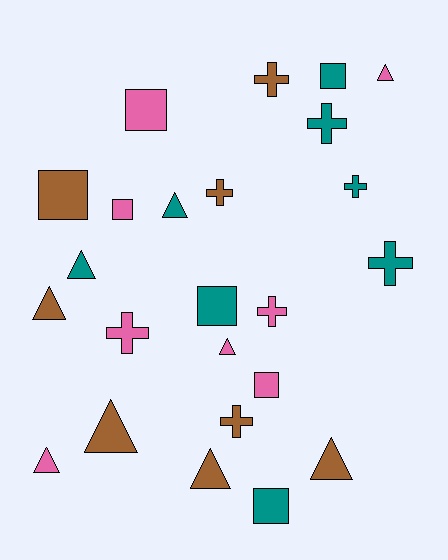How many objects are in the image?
There are 24 objects.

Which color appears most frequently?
Teal, with 8 objects.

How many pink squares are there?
There are 3 pink squares.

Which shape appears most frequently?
Triangle, with 9 objects.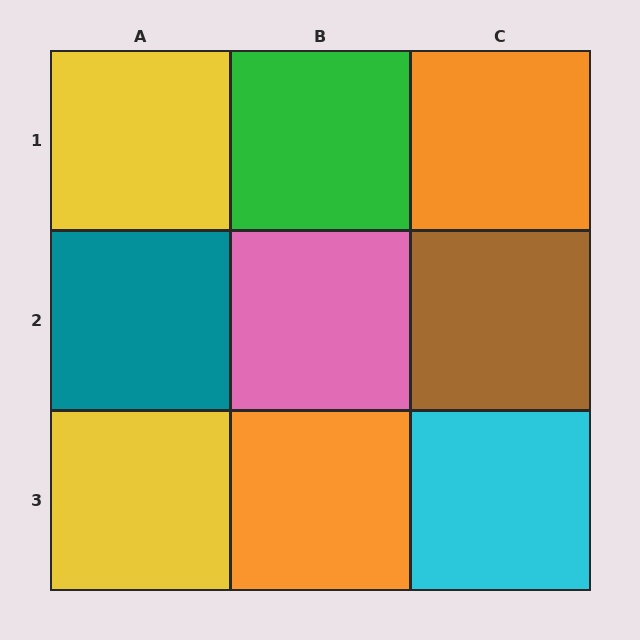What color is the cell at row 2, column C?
Brown.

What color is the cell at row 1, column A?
Yellow.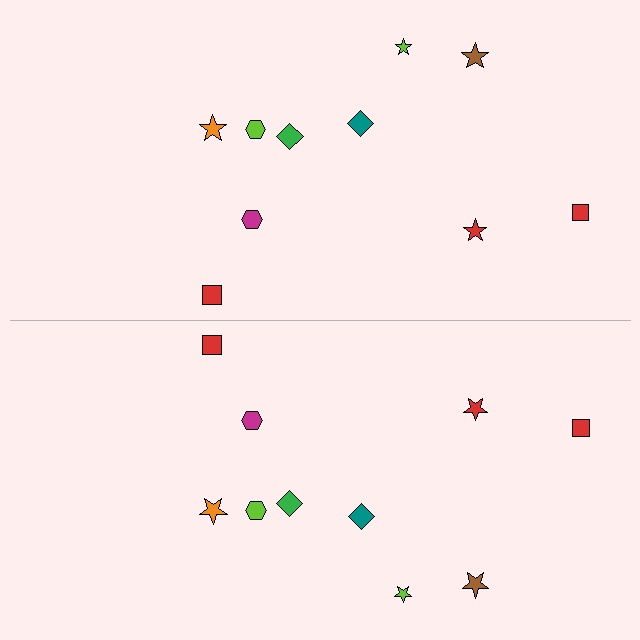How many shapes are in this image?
There are 20 shapes in this image.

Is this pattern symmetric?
Yes, this pattern has bilateral (reflection) symmetry.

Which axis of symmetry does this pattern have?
The pattern has a horizontal axis of symmetry running through the center of the image.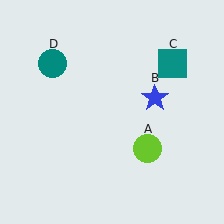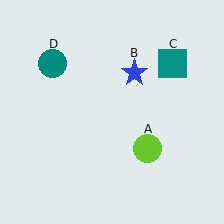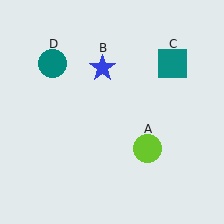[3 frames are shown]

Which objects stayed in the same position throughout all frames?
Lime circle (object A) and teal square (object C) and teal circle (object D) remained stationary.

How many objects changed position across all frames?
1 object changed position: blue star (object B).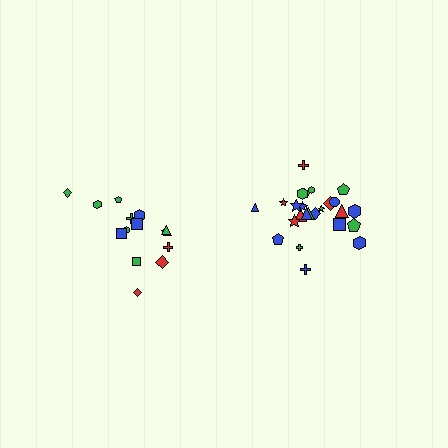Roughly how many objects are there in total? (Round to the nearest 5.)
Roughly 40 objects in total.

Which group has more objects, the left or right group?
The right group.